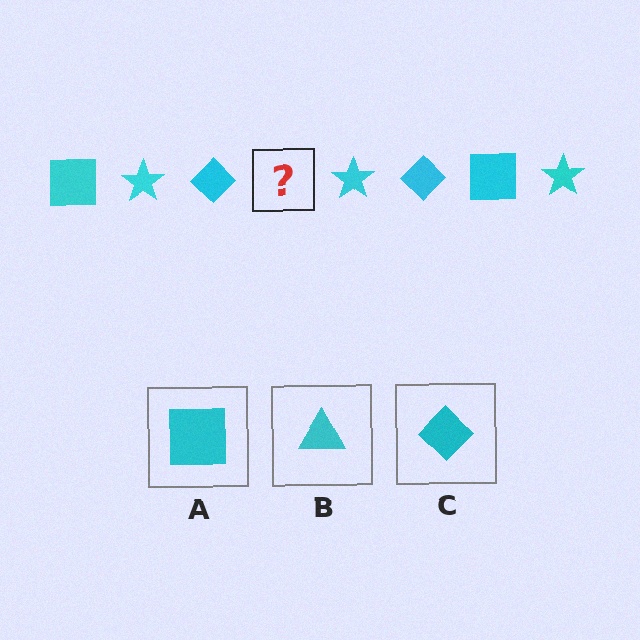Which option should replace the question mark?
Option A.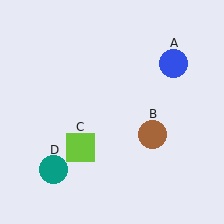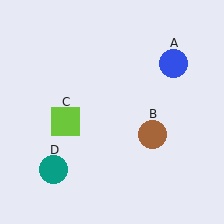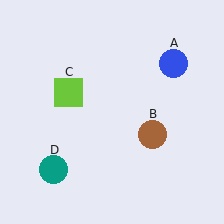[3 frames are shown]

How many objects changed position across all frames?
1 object changed position: lime square (object C).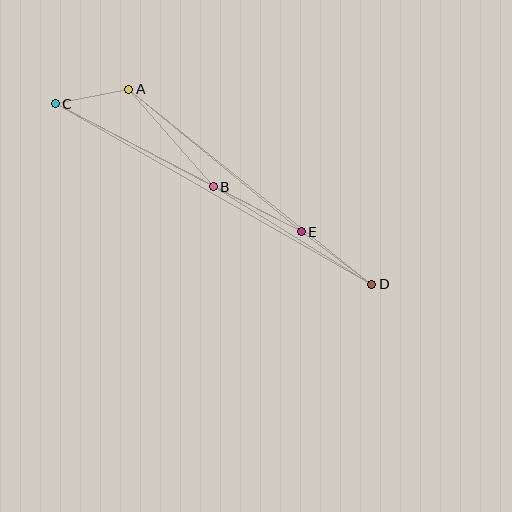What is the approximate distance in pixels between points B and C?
The distance between B and C is approximately 178 pixels.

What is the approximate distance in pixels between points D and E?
The distance between D and E is approximately 88 pixels.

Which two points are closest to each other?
Points A and C are closest to each other.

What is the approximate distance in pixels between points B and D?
The distance between B and D is approximately 186 pixels.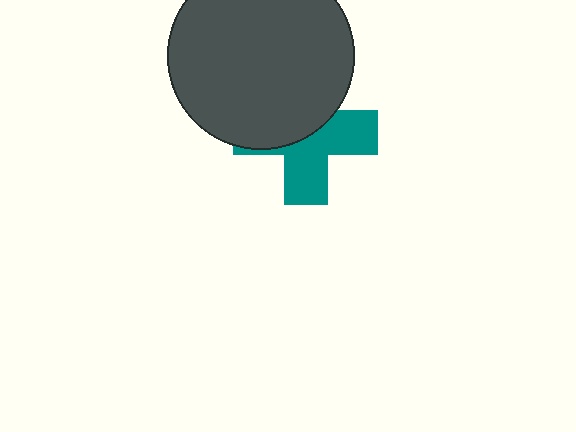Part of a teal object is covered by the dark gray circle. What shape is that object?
It is a cross.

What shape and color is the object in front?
The object in front is a dark gray circle.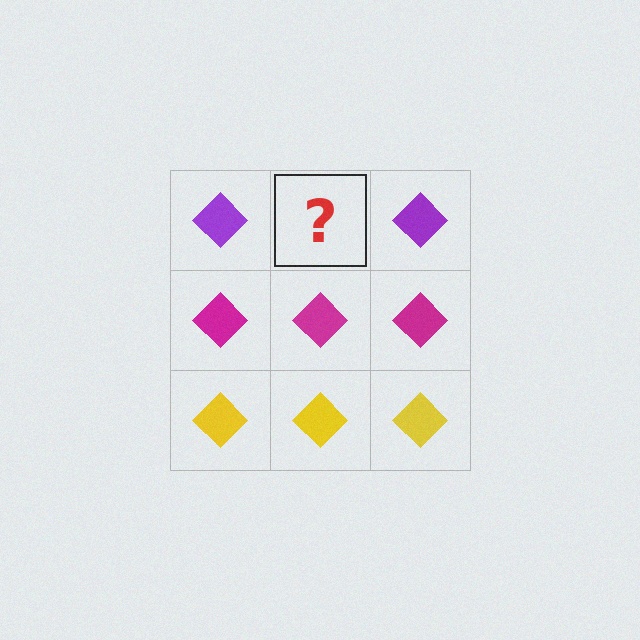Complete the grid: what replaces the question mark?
The question mark should be replaced with a purple diamond.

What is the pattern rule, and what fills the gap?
The rule is that each row has a consistent color. The gap should be filled with a purple diamond.